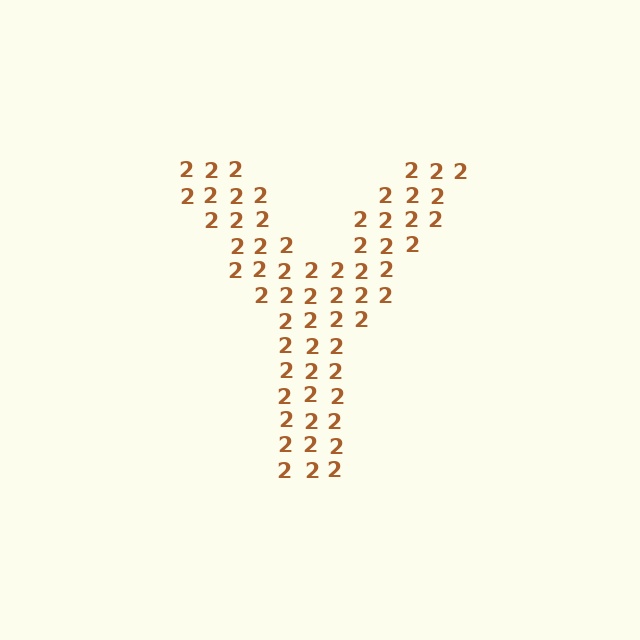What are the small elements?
The small elements are digit 2's.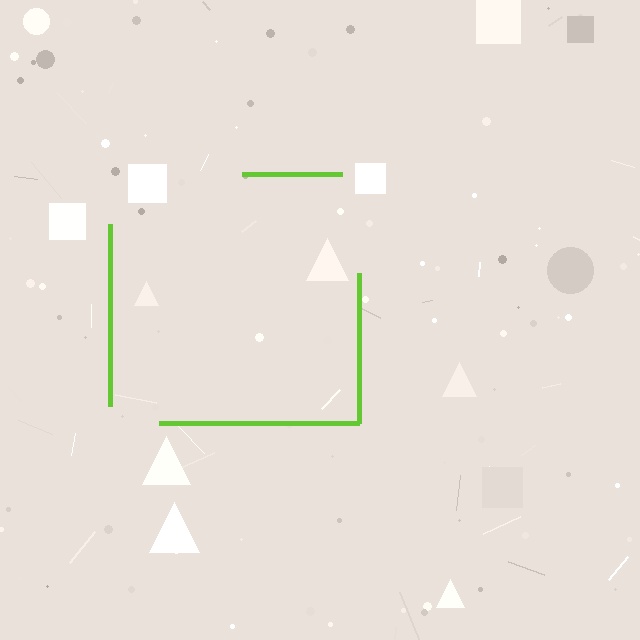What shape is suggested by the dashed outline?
The dashed outline suggests a square.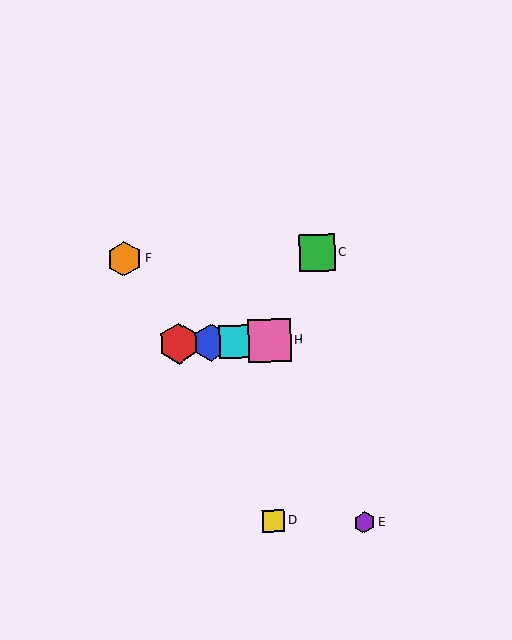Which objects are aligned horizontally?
Objects A, B, G, H are aligned horizontally.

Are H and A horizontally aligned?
Yes, both are at y≈340.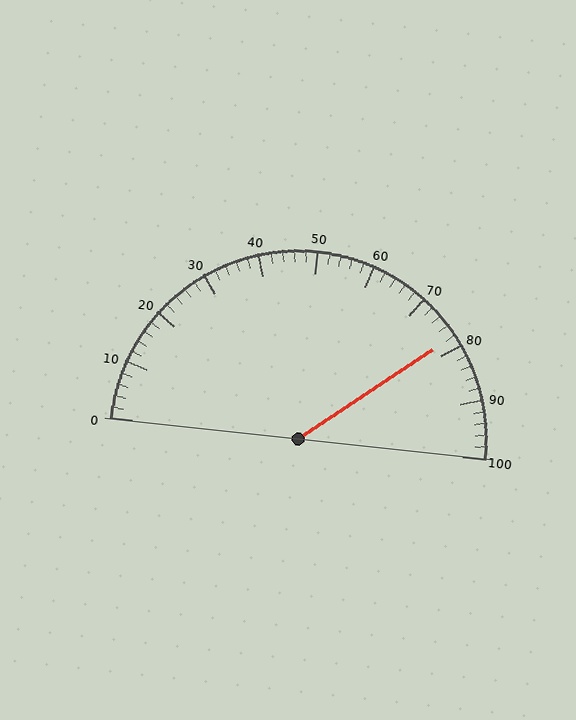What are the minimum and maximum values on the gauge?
The gauge ranges from 0 to 100.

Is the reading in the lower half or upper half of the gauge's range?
The reading is in the upper half of the range (0 to 100).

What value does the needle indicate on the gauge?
The needle indicates approximately 78.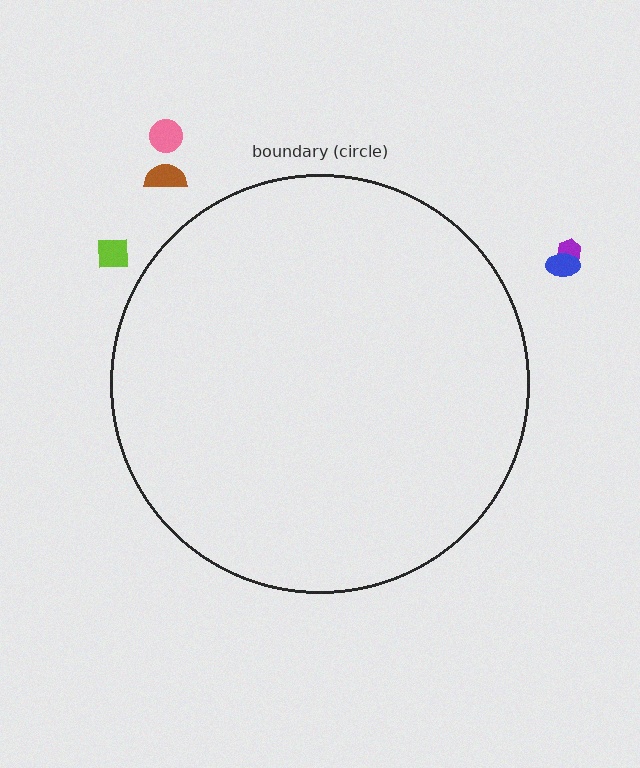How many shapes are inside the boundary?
0 inside, 5 outside.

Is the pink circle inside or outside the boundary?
Outside.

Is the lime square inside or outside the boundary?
Outside.